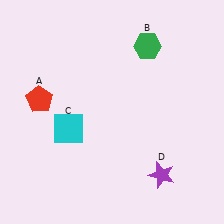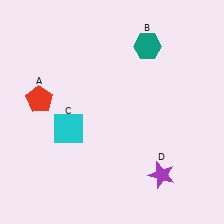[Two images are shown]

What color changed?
The hexagon (B) changed from green in Image 1 to teal in Image 2.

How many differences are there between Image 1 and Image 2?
There is 1 difference between the two images.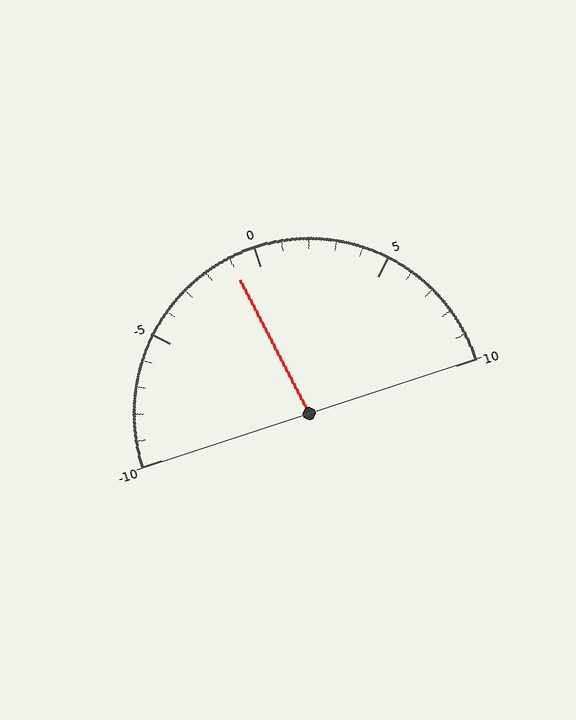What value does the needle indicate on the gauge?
The needle indicates approximately -1.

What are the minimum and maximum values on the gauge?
The gauge ranges from -10 to 10.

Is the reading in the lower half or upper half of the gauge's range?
The reading is in the lower half of the range (-10 to 10).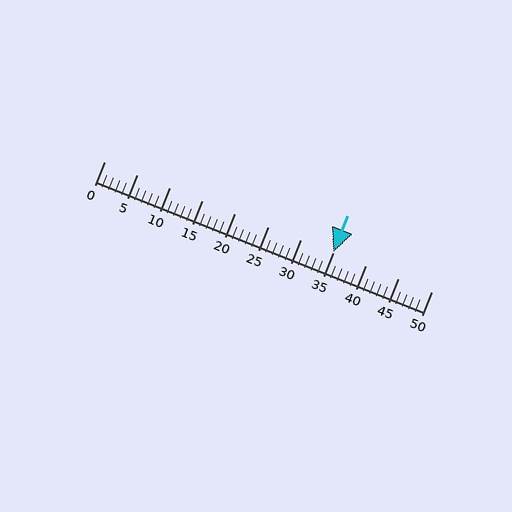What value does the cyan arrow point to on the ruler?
The cyan arrow points to approximately 35.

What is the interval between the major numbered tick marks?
The major tick marks are spaced 5 units apart.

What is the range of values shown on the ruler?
The ruler shows values from 0 to 50.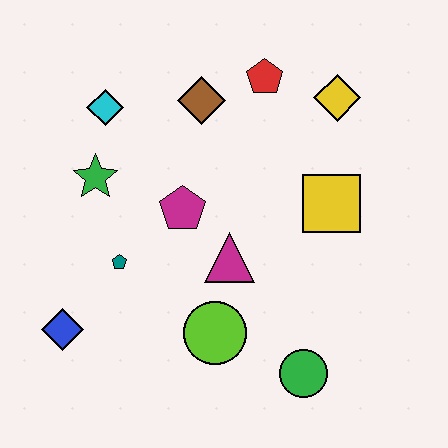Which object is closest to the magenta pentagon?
The magenta triangle is closest to the magenta pentagon.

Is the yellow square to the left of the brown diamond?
No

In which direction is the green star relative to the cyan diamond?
The green star is below the cyan diamond.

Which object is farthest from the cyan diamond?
The green circle is farthest from the cyan diamond.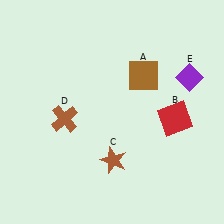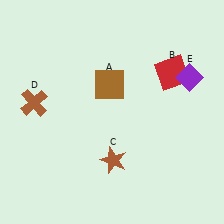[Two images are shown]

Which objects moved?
The objects that moved are: the brown square (A), the red square (B), the brown cross (D).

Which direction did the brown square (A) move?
The brown square (A) moved left.